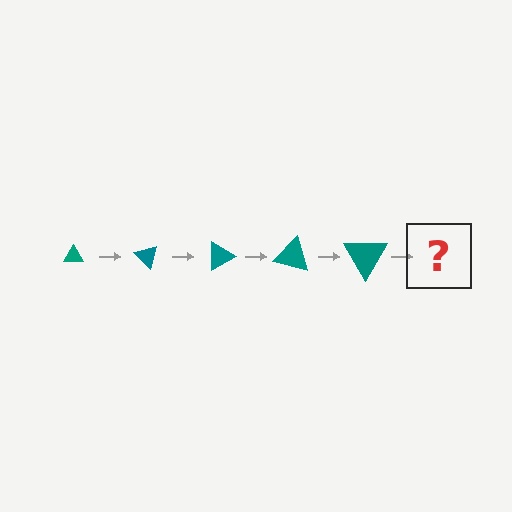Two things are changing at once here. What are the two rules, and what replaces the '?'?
The two rules are that the triangle grows larger each step and it rotates 45 degrees each step. The '?' should be a triangle, larger than the previous one and rotated 225 degrees from the start.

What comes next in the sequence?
The next element should be a triangle, larger than the previous one and rotated 225 degrees from the start.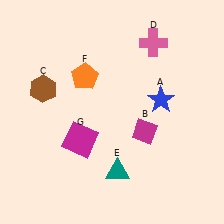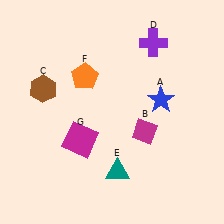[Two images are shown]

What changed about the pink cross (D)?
In Image 1, D is pink. In Image 2, it changed to purple.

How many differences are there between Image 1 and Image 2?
There is 1 difference between the two images.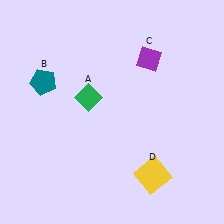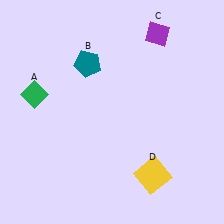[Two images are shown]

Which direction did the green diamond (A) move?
The green diamond (A) moved left.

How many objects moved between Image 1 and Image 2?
3 objects moved between the two images.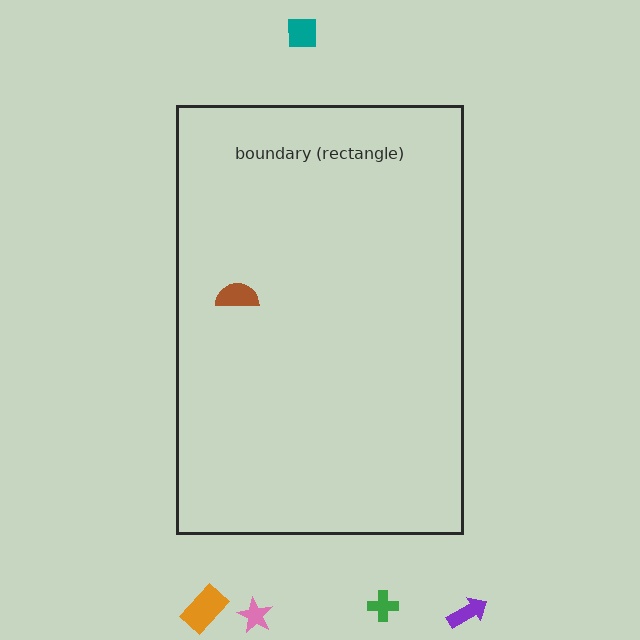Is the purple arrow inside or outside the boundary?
Outside.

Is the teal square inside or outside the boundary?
Outside.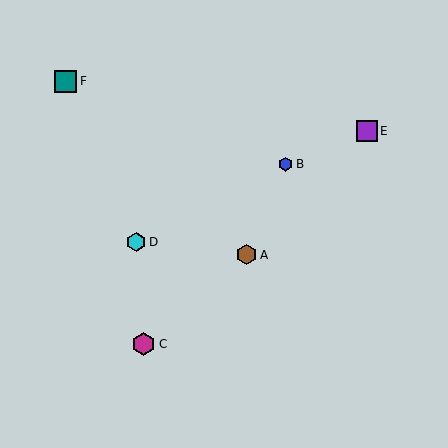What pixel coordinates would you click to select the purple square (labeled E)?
Click at (367, 131) to select the purple square E.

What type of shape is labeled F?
Shape F is a teal square.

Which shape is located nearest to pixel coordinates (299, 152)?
The blue hexagon (labeled B) at (286, 164) is nearest to that location.